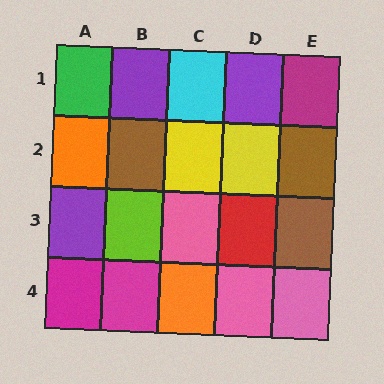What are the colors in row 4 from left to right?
Magenta, magenta, orange, pink, pink.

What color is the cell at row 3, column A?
Purple.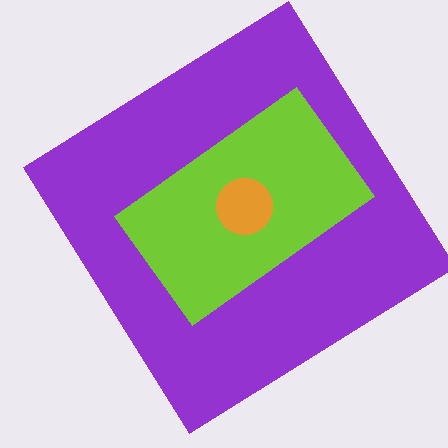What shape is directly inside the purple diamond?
The lime rectangle.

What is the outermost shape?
The purple diamond.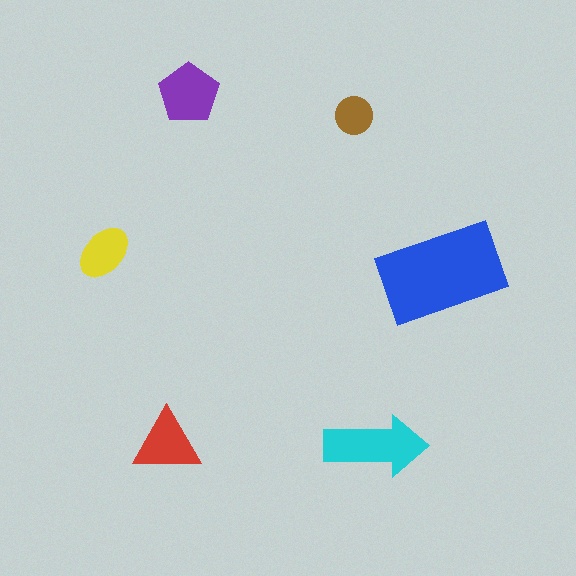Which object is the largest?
The blue rectangle.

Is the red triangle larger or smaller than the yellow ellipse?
Larger.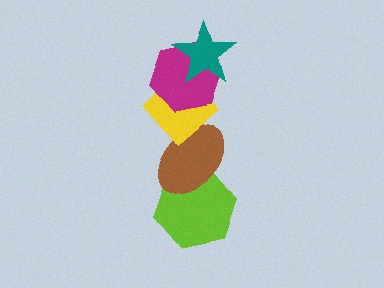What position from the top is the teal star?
The teal star is 1st from the top.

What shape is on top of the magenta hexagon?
The teal star is on top of the magenta hexagon.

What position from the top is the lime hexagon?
The lime hexagon is 5th from the top.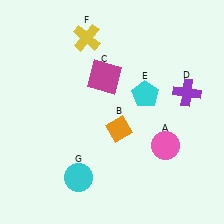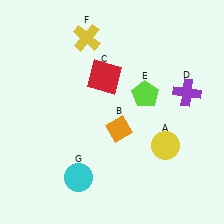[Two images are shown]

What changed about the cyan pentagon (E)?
In Image 1, E is cyan. In Image 2, it changed to lime.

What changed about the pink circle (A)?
In Image 1, A is pink. In Image 2, it changed to yellow.